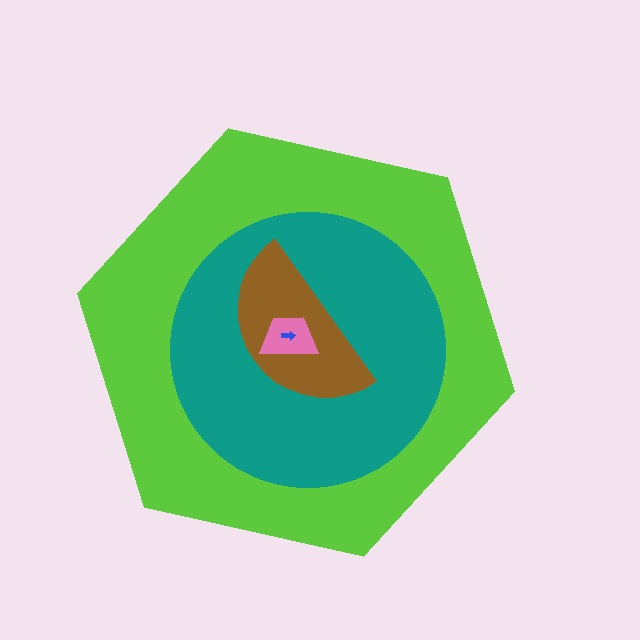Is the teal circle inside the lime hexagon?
Yes.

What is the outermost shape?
The lime hexagon.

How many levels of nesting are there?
5.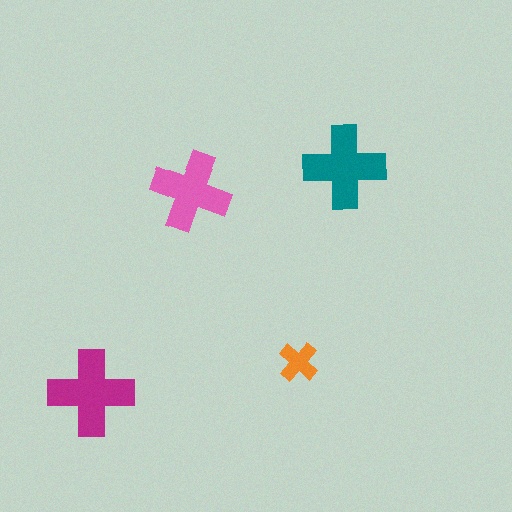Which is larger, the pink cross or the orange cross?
The pink one.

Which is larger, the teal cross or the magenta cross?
The magenta one.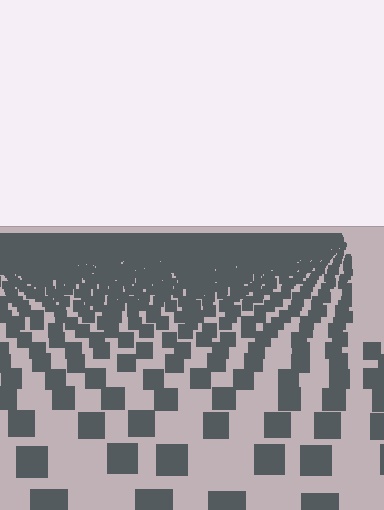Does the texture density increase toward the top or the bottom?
Density increases toward the top.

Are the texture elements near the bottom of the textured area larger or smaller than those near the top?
Larger. Near the bottom, elements are closer to the viewer and appear at a bigger on-screen size.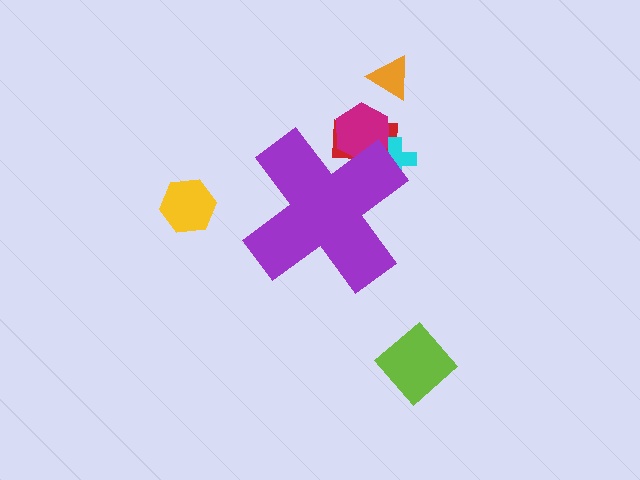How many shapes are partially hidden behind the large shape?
3 shapes are partially hidden.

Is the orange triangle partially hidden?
No, the orange triangle is fully visible.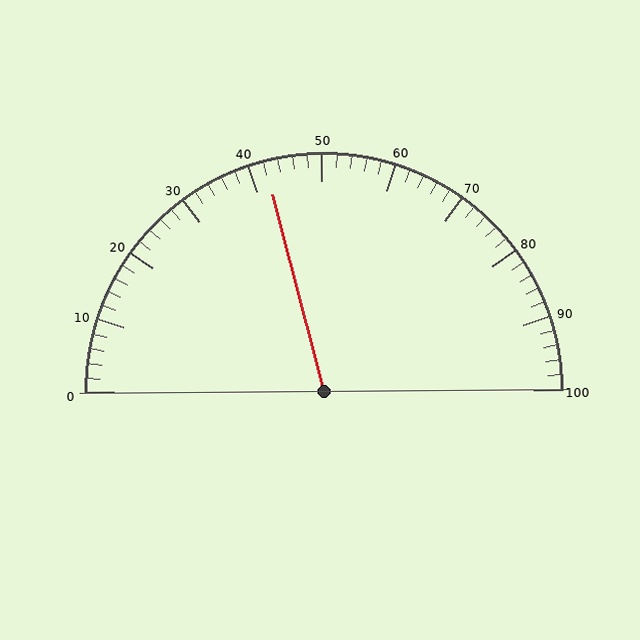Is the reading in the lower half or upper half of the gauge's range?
The reading is in the lower half of the range (0 to 100).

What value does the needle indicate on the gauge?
The needle indicates approximately 42.